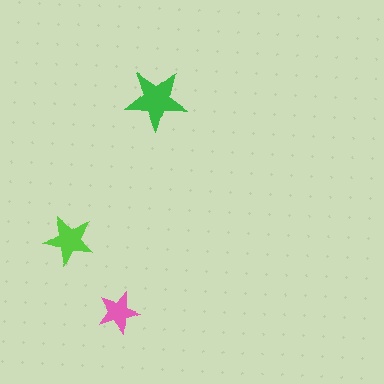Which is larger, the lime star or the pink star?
The lime one.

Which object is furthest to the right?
The green star is rightmost.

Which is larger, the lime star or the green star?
The green one.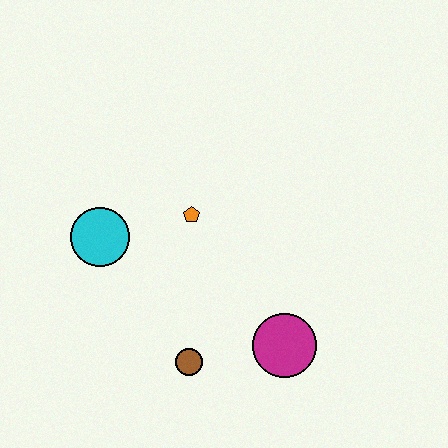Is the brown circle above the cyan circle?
No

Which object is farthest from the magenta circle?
The cyan circle is farthest from the magenta circle.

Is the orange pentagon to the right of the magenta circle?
No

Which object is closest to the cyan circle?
The orange pentagon is closest to the cyan circle.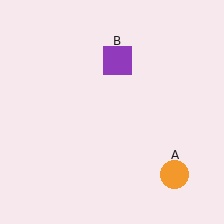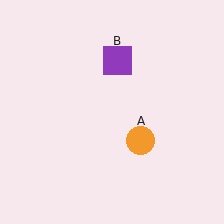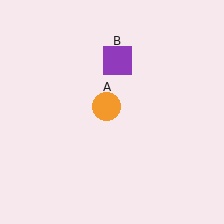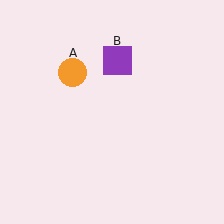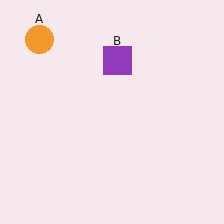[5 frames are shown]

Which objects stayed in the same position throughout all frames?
Purple square (object B) remained stationary.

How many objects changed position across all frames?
1 object changed position: orange circle (object A).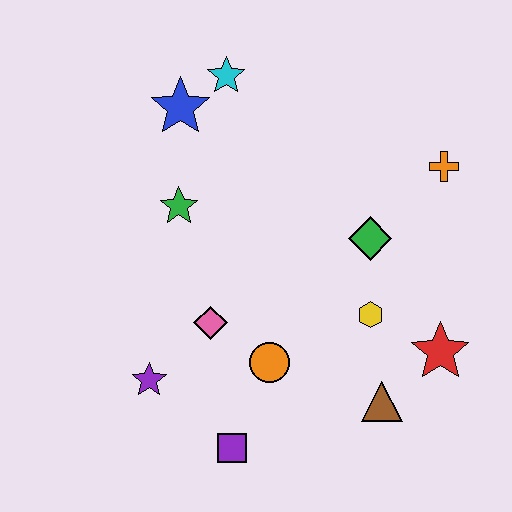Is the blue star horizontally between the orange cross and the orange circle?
No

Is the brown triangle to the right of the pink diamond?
Yes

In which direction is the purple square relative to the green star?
The purple square is below the green star.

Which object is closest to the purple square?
The orange circle is closest to the purple square.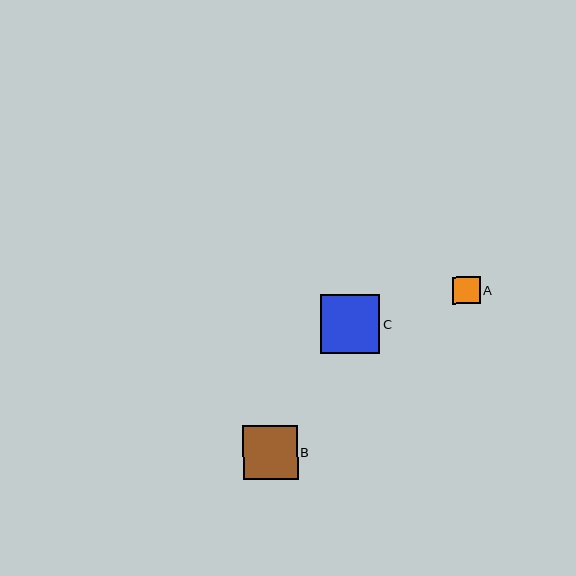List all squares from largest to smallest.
From largest to smallest: C, B, A.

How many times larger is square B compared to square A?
Square B is approximately 2.0 times the size of square A.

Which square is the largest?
Square C is the largest with a size of approximately 59 pixels.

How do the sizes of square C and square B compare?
Square C and square B are approximately the same size.